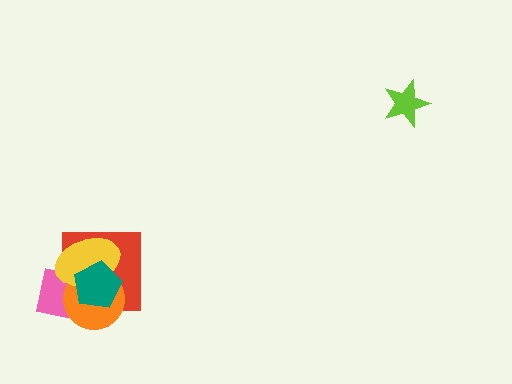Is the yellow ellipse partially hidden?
Yes, it is partially covered by another shape.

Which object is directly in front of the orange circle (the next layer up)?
The yellow ellipse is directly in front of the orange circle.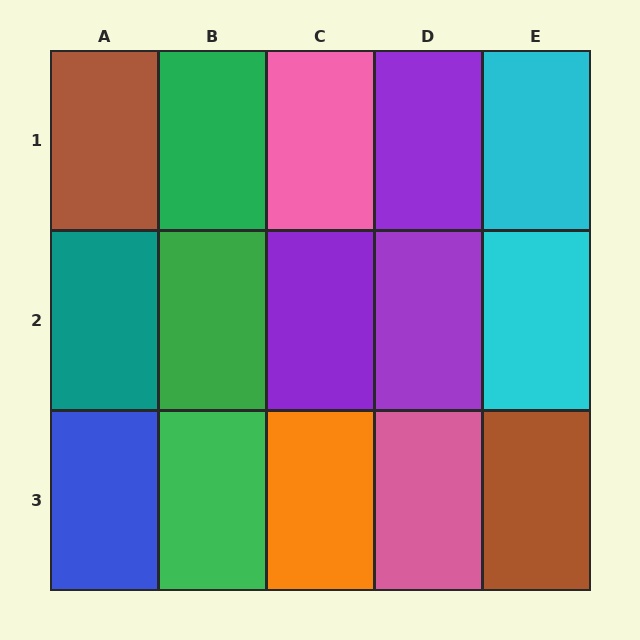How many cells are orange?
1 cell is orange.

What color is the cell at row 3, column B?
Green.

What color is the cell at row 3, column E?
Brown.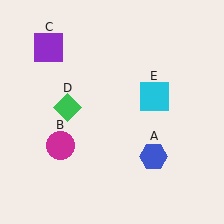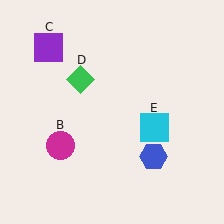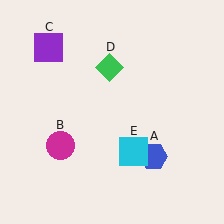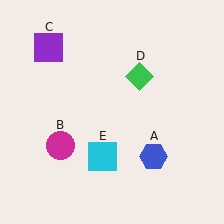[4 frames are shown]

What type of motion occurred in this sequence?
The green diamond (object D), cyan square (object E) rotated clockwise around the center of the scene.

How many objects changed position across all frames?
2 objects changed position: green diamond (object D), cyan square (object E).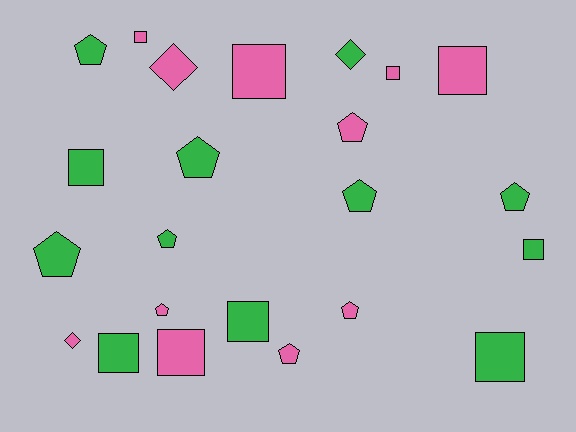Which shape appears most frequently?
Pentagon, with 10 objects.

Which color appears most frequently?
Green, with 12 objects.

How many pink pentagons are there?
There are 4 pink pentagons.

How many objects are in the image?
There are 23 objects.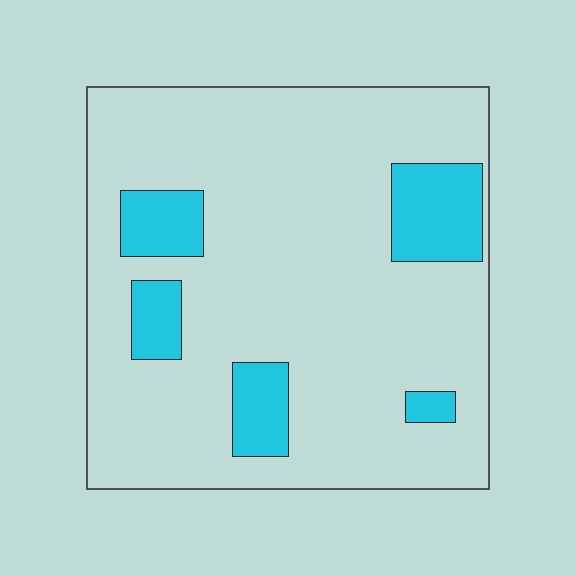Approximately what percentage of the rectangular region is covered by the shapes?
Approximately 15%.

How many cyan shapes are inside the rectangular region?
5.